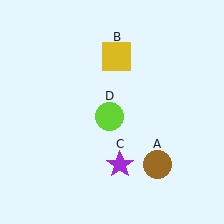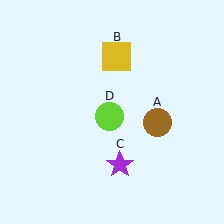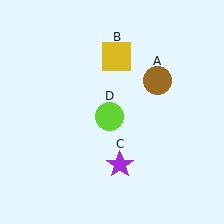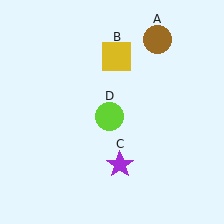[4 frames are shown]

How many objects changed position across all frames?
1 object changed position: brown circle (object A).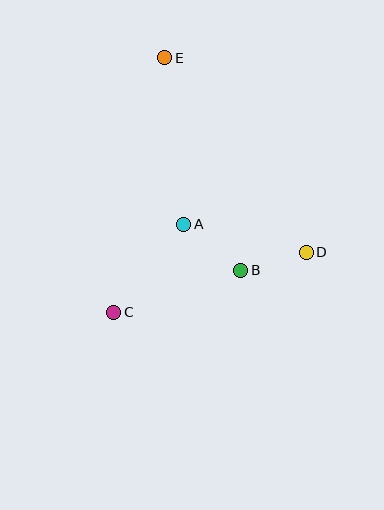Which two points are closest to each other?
Points B and D are closest to each other.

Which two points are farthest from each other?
Points C and E are farthest from each other.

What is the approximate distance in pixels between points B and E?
The distance between B and E is approximately 226 pixels.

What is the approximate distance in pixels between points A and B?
The distance between A and B is approximately 73 pixels.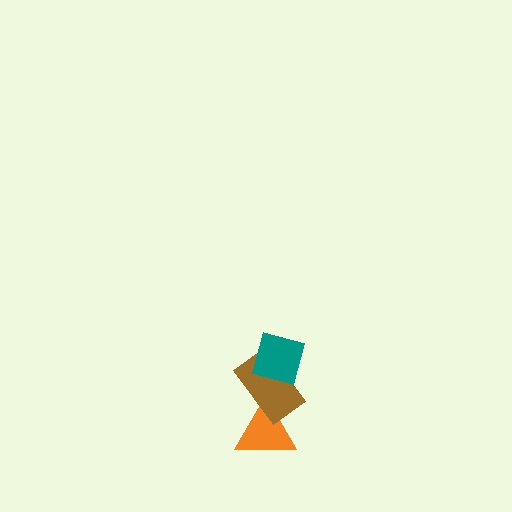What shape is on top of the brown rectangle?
The teal diamond is on top of the brown rectangle.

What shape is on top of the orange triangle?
The brown rectangle is on top of the orange triangle.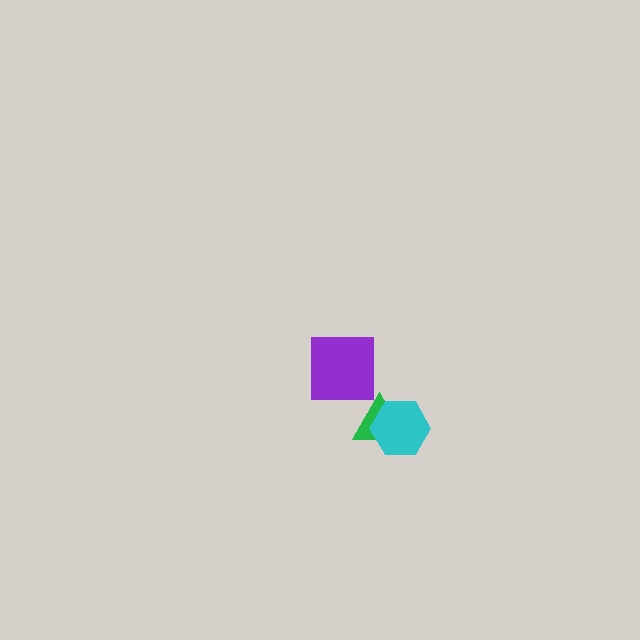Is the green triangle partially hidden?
Yes, it is partially covered by another shape.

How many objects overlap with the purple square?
0 objects overlap with the purple square.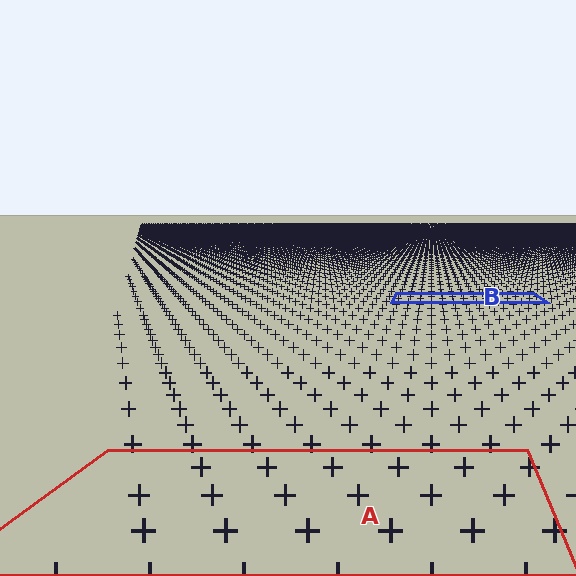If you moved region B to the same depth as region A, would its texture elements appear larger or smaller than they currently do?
They would appear larger. At a closer depth, the same texture elements are projected at a bigger on-screen size.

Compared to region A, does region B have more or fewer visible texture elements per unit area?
Region B has more texture elements per unit area — they are packed more densely because it is farther away.